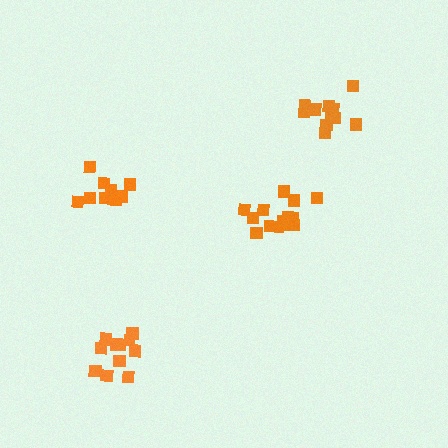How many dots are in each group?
Group 1: 11 dots, Group 2: 9 dots, Group 3: 11 dots, Group 4: 15 dots (46 total).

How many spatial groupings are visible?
There are 4 spatial groupings.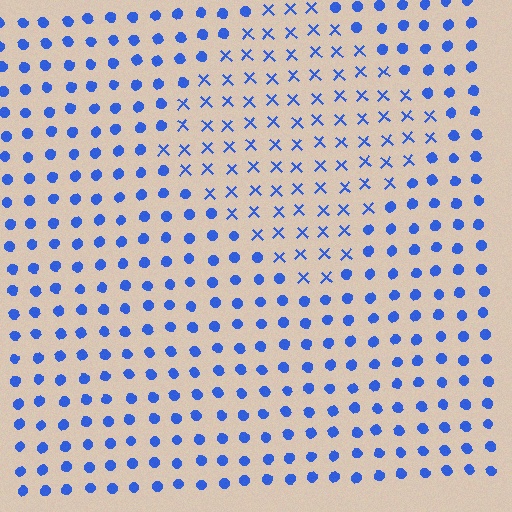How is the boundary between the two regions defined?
The boundary is defined by a change in element shape: X marks inside vs. circles outside. All elements share the same color and spacing.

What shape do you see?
I see a diamond.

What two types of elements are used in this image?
The image uses X marks inside the diamond region and circles outside it.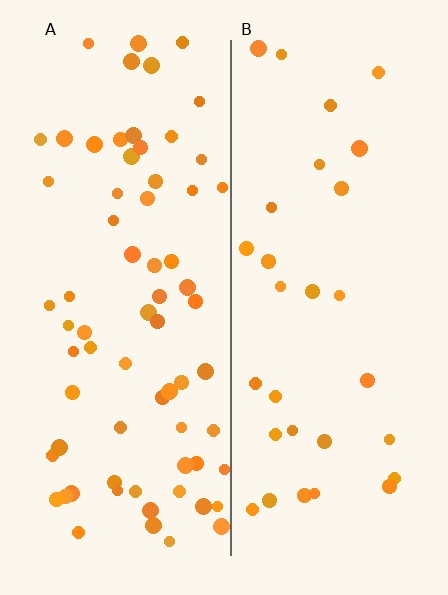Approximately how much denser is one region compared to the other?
Approximately 2.3× — region A over region B.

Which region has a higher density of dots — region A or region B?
A (the left).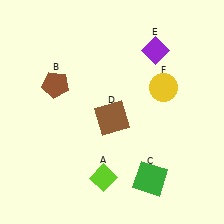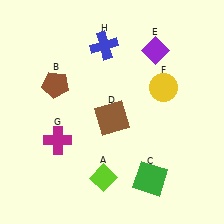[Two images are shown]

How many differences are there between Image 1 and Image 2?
There are 2 differences between the two images.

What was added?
A magenta cross (G), a blue cross (H) were added in Image 2.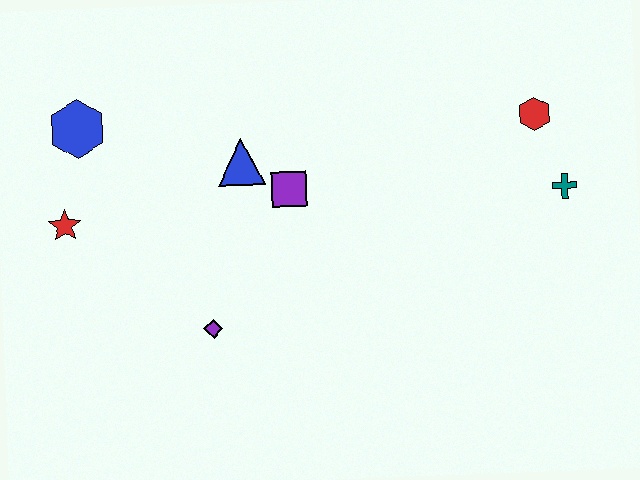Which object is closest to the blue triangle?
The purple square is closest to the blue triangle.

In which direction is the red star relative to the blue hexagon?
The red star is below the blue hexagon.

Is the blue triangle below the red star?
No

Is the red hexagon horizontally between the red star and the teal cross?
Yes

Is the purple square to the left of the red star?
No